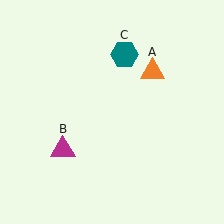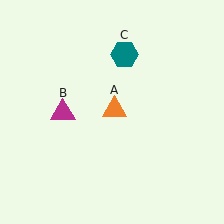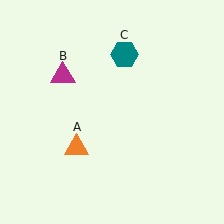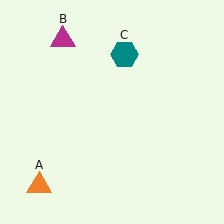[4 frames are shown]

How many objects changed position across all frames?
2 objects changed position: orange triangle (object A), magenta triangle (object B).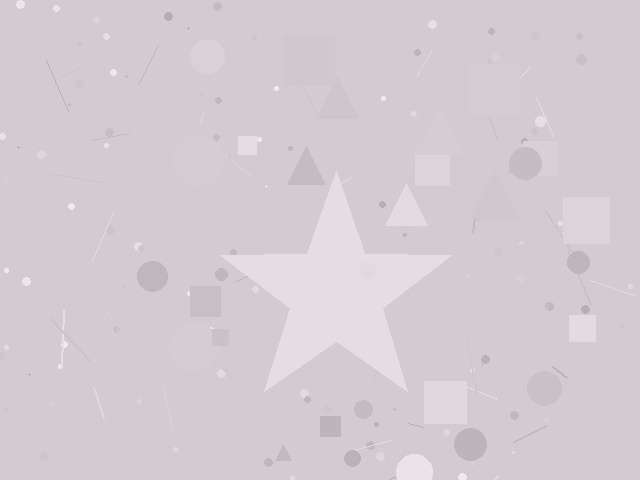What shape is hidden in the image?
A star is hidden in the image.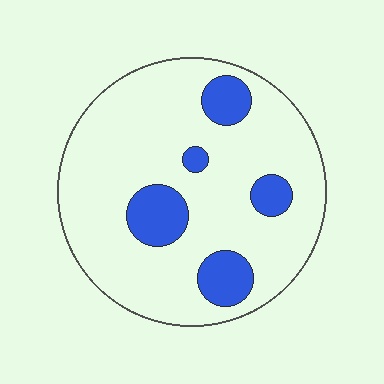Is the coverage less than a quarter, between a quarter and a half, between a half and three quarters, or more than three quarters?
Less than a quarter.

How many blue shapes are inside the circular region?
5.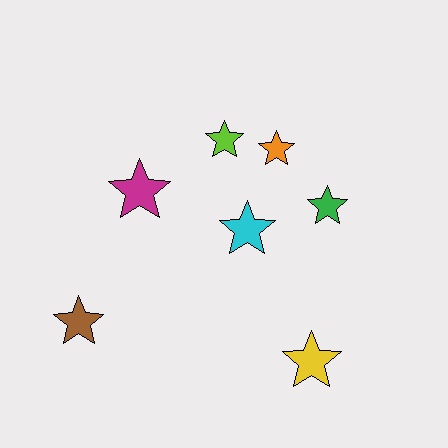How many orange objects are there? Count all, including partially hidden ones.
There is 1 orange object.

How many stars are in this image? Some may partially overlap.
There are 7 stars.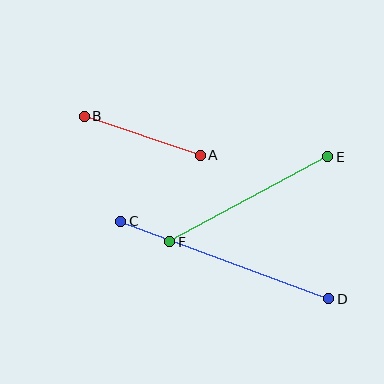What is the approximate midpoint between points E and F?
The midpoint is at approximately (249, 199) pixels.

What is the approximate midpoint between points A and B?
The midpoint is at approximately (142, 136) pixels.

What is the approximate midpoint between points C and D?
The midpoint is at approximately (225, 260) pixels.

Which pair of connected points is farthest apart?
Points C and D are farthest apart.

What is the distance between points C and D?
The distance is approximately 222 pixels.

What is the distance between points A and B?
The distance is approximately 122 pixels.